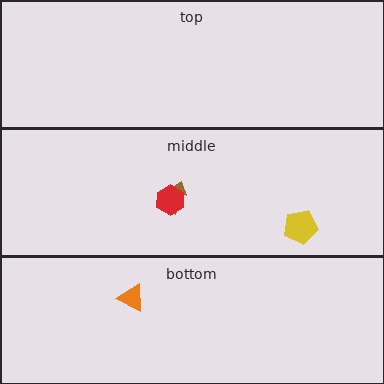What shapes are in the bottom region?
The orange triangle.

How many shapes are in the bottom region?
1.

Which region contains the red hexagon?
The middle region.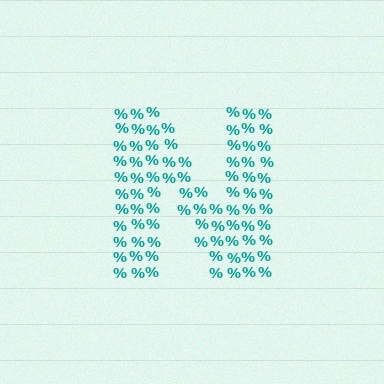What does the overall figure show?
The overall figure shows the letter N.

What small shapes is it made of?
It is made of small percent signs.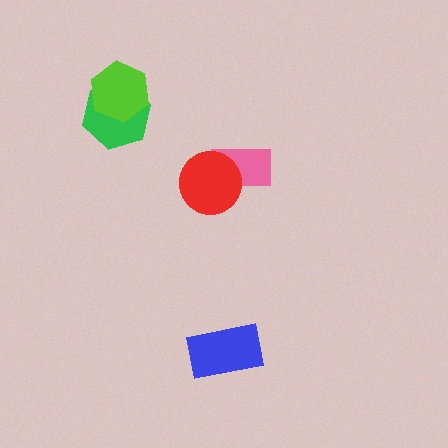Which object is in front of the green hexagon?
The lime hexagon is in front of the green hexagon.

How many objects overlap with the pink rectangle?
1 object overlaps with the pink rectangle.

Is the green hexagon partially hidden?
Yes, it is partially covered by another shape.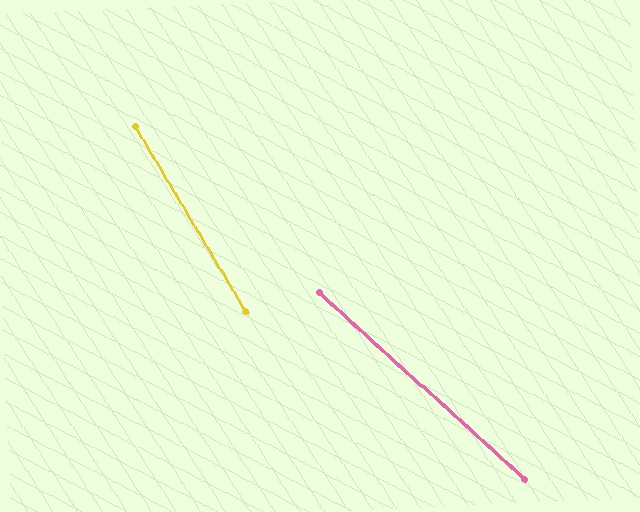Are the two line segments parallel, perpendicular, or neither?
Neither parallel nor perpendicular — they differ by about 17°.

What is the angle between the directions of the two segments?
Approximately 17 degrees.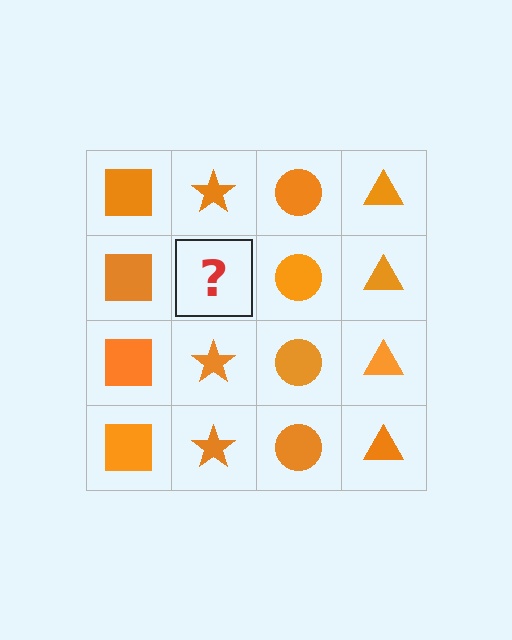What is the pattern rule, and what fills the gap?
The rule is that each column has a consistent shape. The gap should be filled with an orange star.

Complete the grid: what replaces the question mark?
The question mark should be replaced with an orange star.